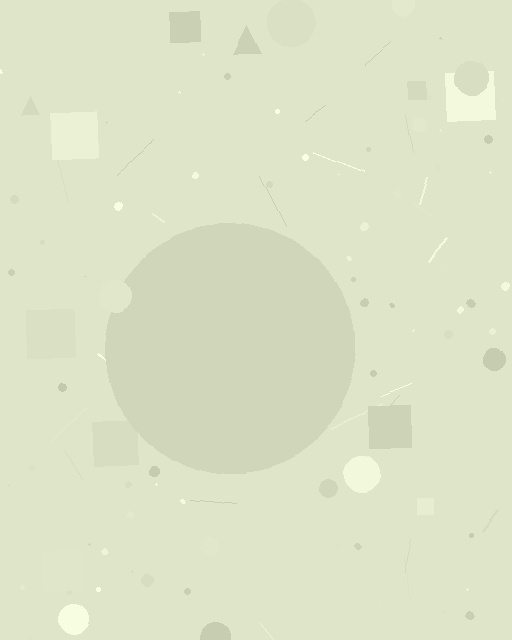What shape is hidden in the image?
A circle is hidden in the image.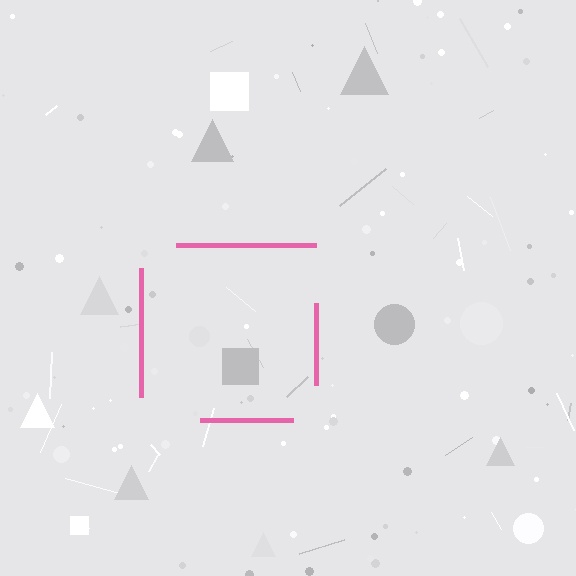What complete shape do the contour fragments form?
The contour fragments form a square.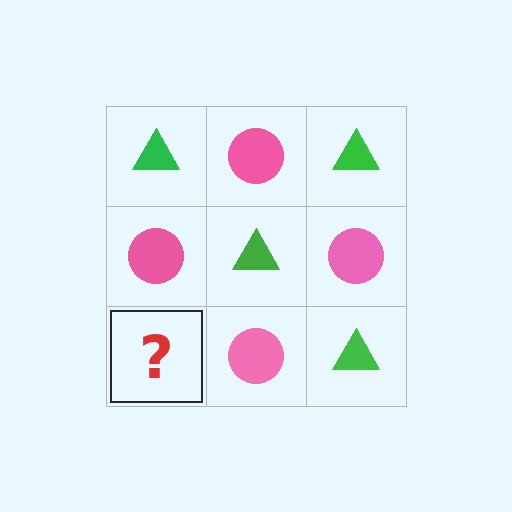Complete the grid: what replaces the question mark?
The question mark should be replaced with a green triangle.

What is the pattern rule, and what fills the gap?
The rule is that it alternates green triangle and pink circle in a checkerboard pattern. The gap should be filled with a green triangle.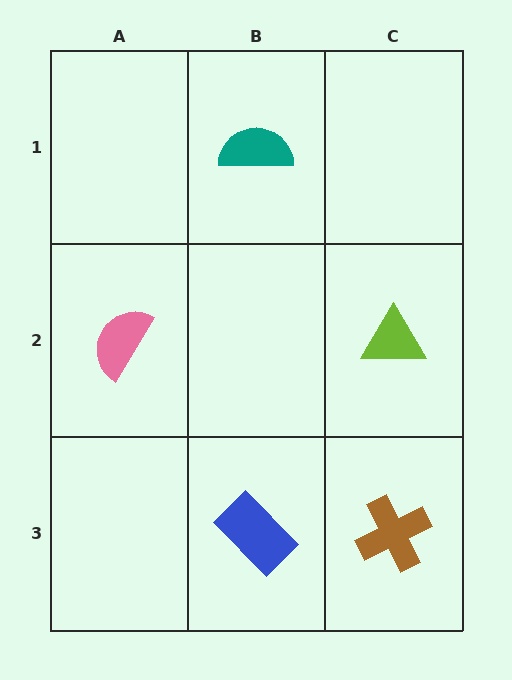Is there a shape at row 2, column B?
No, that cell is empty.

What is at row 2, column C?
A lime triangle.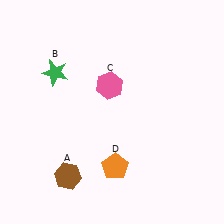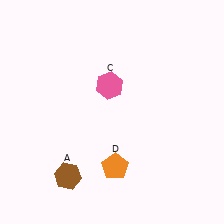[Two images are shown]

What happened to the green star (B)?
The green star (B) was removed in Image 2. It was in the top-left area of Image 1.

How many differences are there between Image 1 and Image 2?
There is 1 difference between the two images.